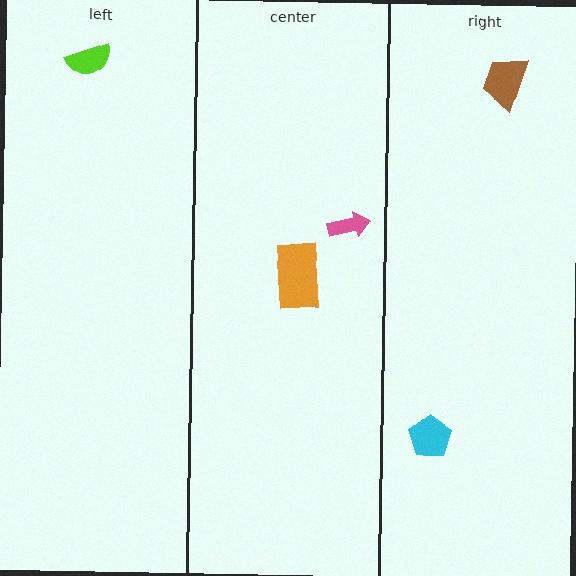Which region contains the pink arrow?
The center region.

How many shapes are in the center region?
2.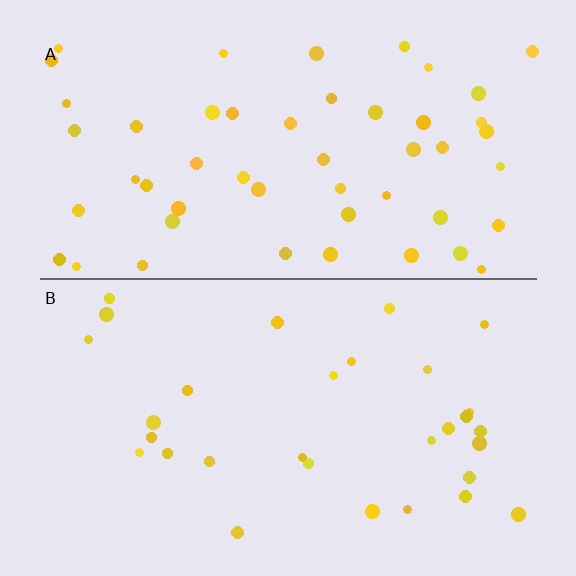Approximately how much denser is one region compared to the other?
Approximately 1.6× — region A over region B.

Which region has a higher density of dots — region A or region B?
A (the top).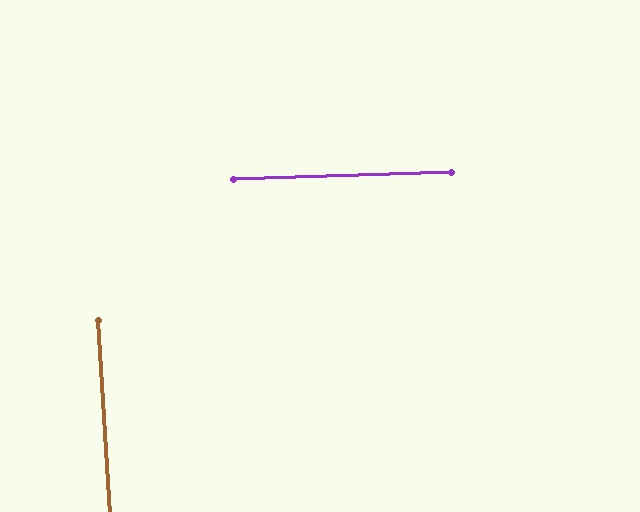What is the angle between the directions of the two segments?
Approximately 88 degrees.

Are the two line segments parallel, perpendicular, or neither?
Perpendicular — they meet at approximately 88°.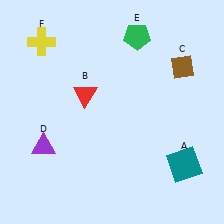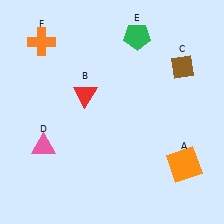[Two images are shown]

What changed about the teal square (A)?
In Image 1, A is teal. In Image 2, it changed to orange.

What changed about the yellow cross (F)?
In Image 1, F is yellow. In Image 2, it changed to orange.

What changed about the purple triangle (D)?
In Image 1, D is purple. In Image 2, it changed to pink.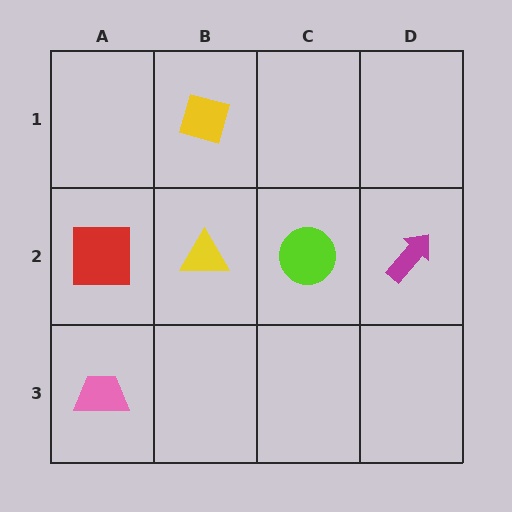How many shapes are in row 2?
4 shapes.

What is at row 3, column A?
A pink trapezoid.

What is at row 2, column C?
A lime circle.